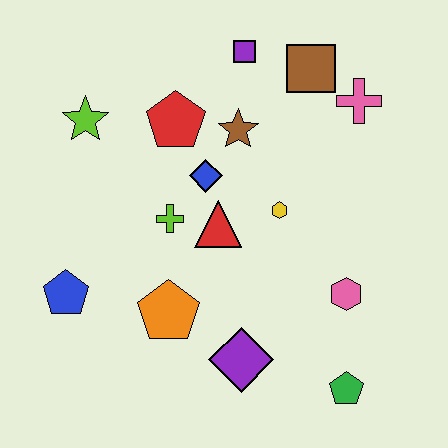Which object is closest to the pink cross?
The brown square is closest to the pink cross.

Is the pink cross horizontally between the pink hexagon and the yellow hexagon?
No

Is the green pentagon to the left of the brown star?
No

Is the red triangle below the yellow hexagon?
Yes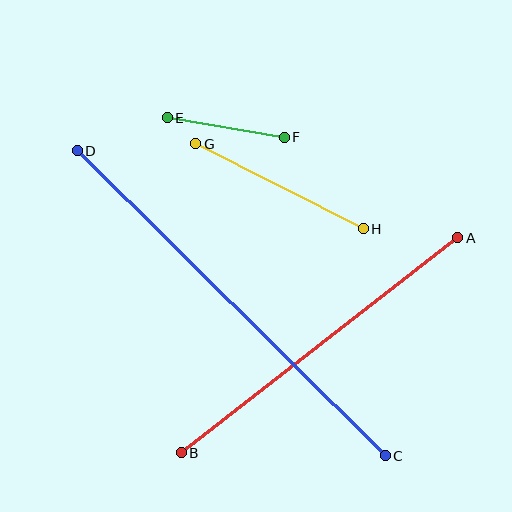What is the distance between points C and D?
The distance is approximately 433 pixels.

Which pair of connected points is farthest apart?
Points C and D are farthest apart.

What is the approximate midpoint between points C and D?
The midpoint is at approximately (231, 303) pixels.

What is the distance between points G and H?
The distance is approximately 188 pixels.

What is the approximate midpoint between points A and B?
The midpoint is at approximately (319, 345) pixels.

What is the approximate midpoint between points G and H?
The midpoint is at approximately (280, 186) pixels.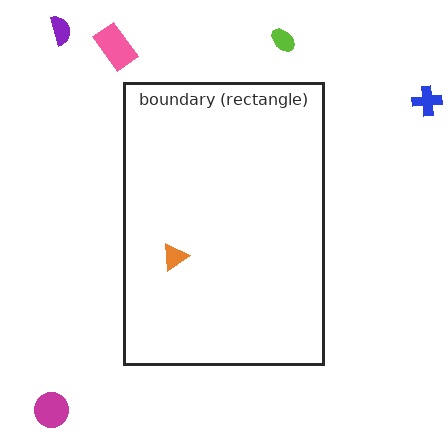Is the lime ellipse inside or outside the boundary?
Outside.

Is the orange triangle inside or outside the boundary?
Inside.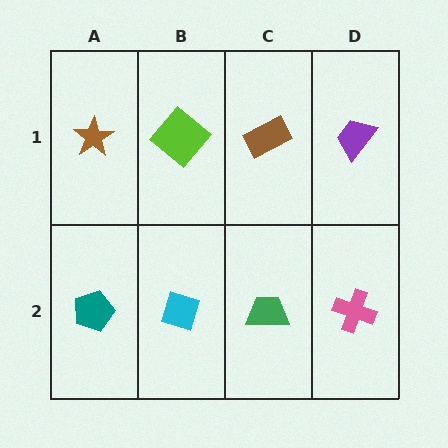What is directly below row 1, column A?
A teal pentagon.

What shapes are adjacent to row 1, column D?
A pink cross (row 2, column D), a brown rectangle (row 1, column C).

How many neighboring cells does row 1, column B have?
3.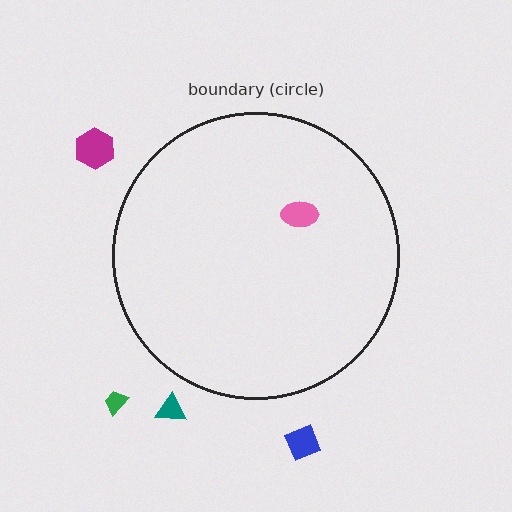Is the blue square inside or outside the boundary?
Outside.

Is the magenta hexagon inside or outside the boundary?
Outside.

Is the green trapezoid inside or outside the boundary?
Outside.